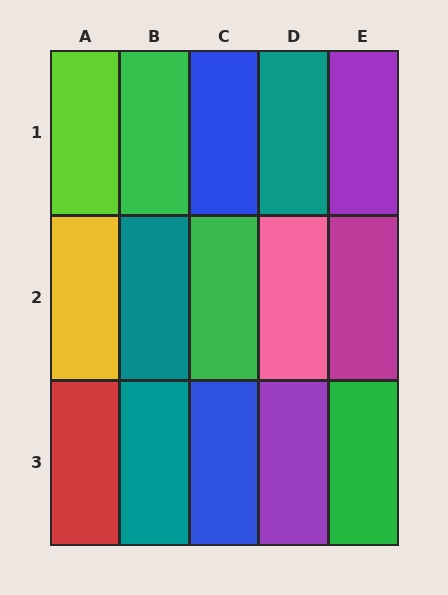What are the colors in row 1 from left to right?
Lime, green, blue, teal, purple.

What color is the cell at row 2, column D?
Pink.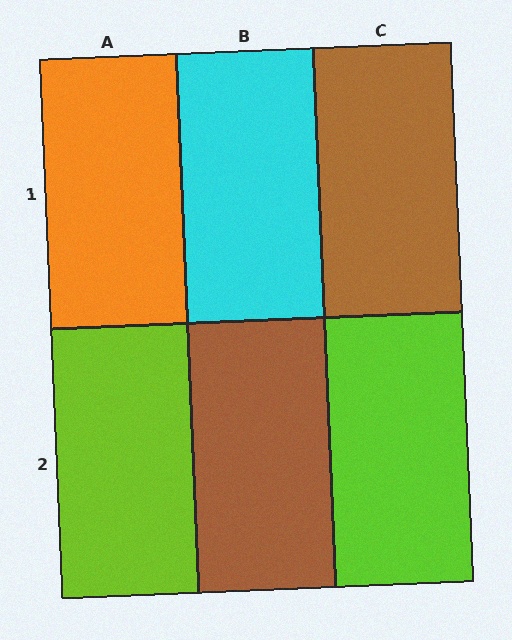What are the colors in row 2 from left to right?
Lime, brown, lime.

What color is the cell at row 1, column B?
Cyan.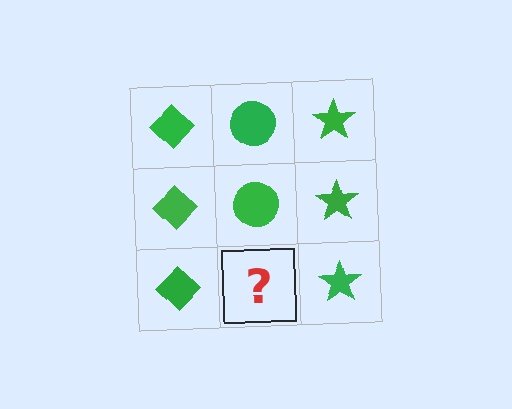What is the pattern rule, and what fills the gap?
The rule is that each column has a consistent shape. The gap should be filled with a green circle.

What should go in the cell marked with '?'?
The missing cell should contain a green circle.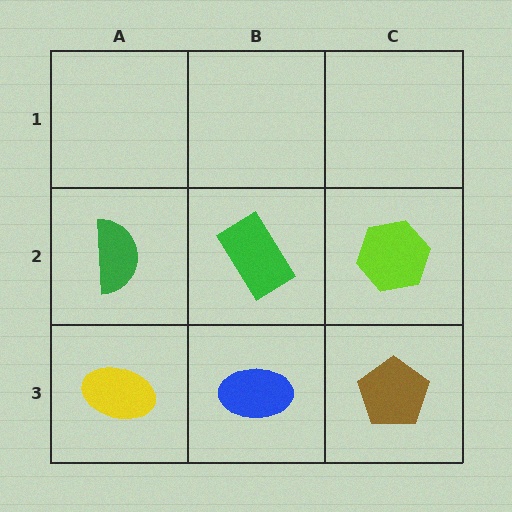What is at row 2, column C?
A lime hexagon.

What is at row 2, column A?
A green semicircle.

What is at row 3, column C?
A brown pentagon.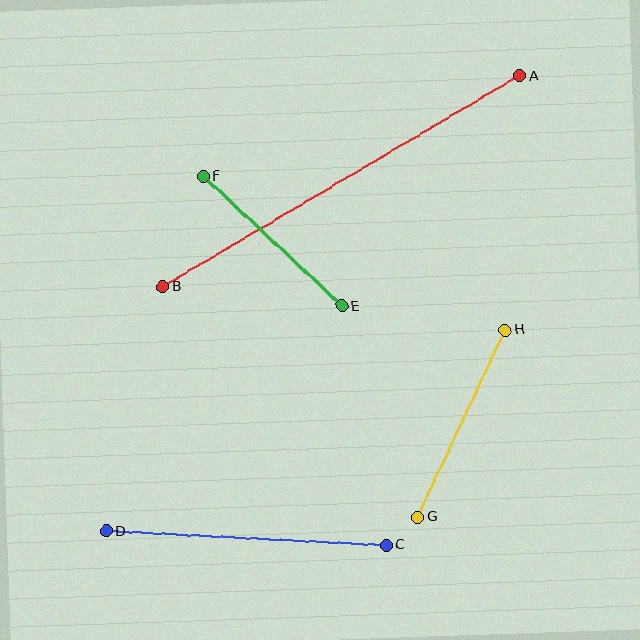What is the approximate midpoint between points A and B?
The midpoint is at approximately (341, 181) pixels.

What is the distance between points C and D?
The distance is approximately 280 pixels.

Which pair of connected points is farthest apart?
Points A and B are farthest apart.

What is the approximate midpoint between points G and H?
The midpoint is at approximately (461, 423) pixels.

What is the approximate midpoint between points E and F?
The midpoint is at approximately (273, 241) pixels.